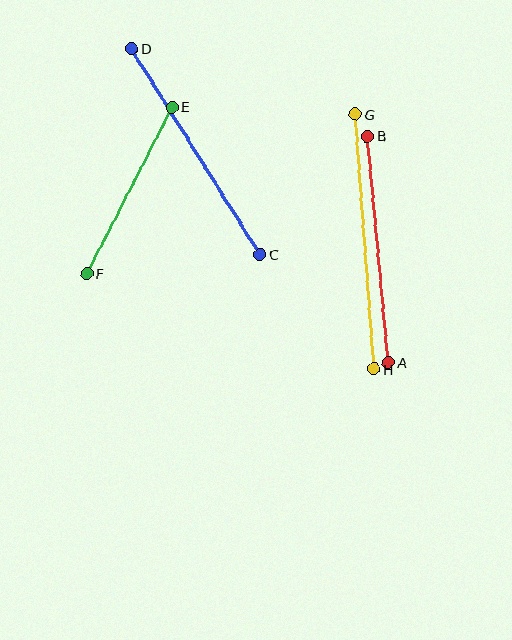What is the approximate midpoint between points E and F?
The midpoint is at approximately (129, 190) pixels.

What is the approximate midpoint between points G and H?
The midpoint is at approximately (365, 241) pixels.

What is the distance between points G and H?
The distance is approximately 256 pixels.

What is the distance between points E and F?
The distance is approximately 187 pixels.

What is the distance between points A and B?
The distance is approximately 227 pixels.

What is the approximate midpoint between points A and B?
The midpoint is at approximately (378, 249) pixels.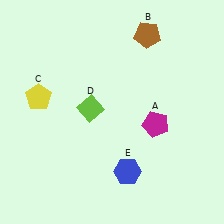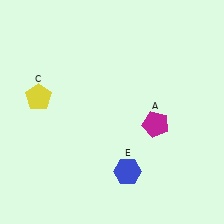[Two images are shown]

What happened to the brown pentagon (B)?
The brown pentagon (B) was removed in Image 2. It was in the top-right area of Image 1.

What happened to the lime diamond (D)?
The lime diamond (D) was removed in Image 2. It was in the top-left area of Image 1.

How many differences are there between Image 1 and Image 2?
There are 2 differences between the two images.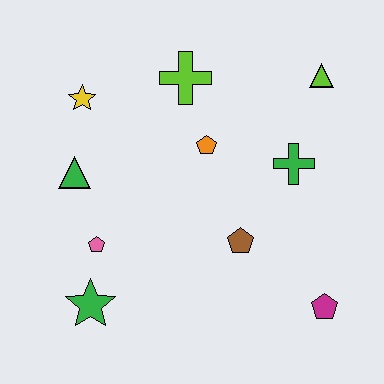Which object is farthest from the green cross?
The green star is farthest from the green cross.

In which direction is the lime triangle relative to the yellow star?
The lime triangle is to the right of the yellow star.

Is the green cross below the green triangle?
No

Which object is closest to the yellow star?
The green triangle is closest to the yellow star.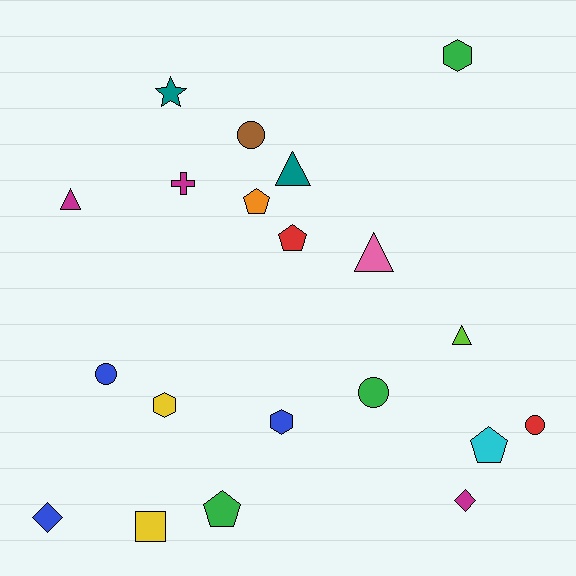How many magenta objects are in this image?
There are 3 magenta objects.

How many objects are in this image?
There are 20 objects.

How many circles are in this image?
There are 4 circles.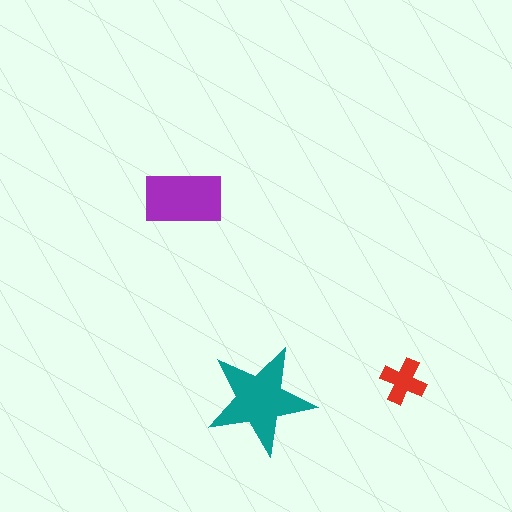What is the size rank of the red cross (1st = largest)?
3rd.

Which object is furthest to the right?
The red cross is rightmost.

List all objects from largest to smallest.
The teal star, the purple rectangle, the red cross.